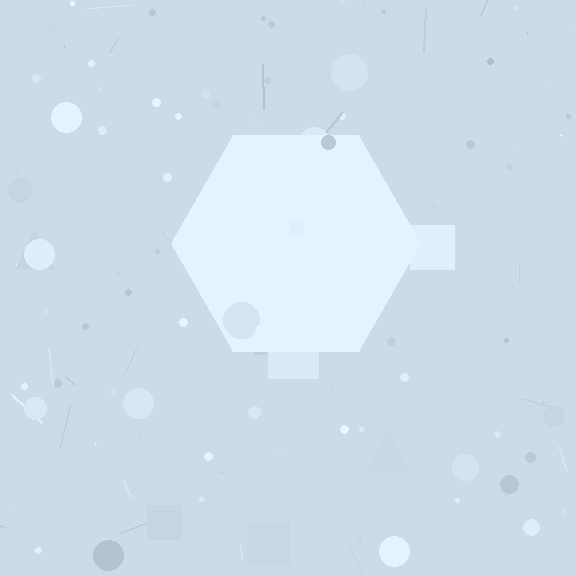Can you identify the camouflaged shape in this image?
The camouflaged shape is a hexagon.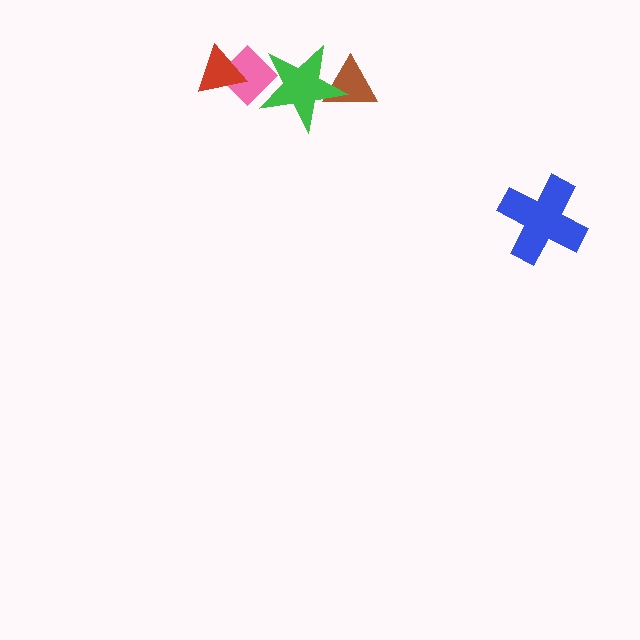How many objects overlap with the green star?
2 objects overlap with the green star.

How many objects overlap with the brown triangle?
1 object overlaps with the brown triangle.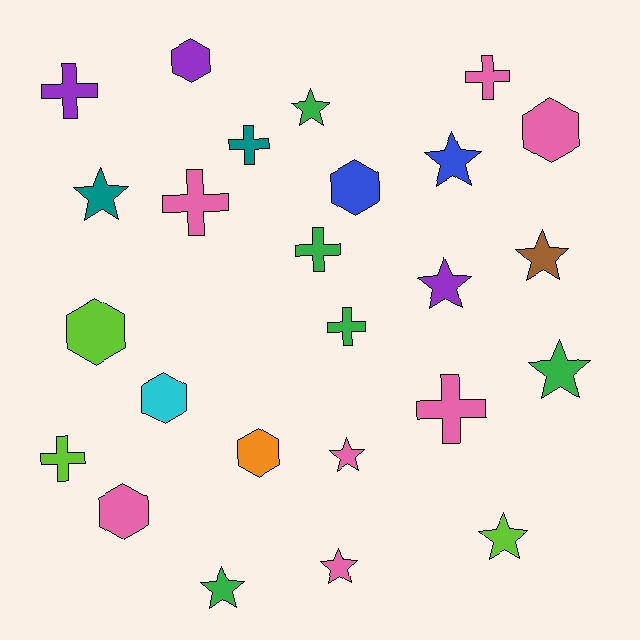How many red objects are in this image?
There are no red objects.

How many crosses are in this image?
There are 8 crosses.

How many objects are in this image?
There are 25 objects.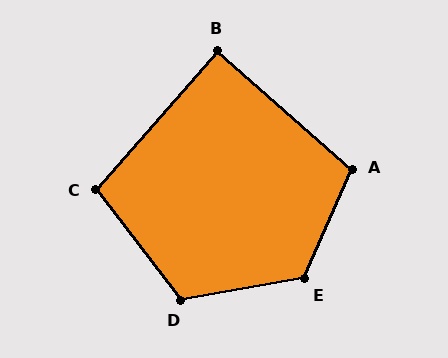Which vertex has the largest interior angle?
E, at approximately 123 degrees.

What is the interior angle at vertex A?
Approximately 108 degrees (obtuse).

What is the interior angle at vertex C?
Approximately 101 degrees (obtuse).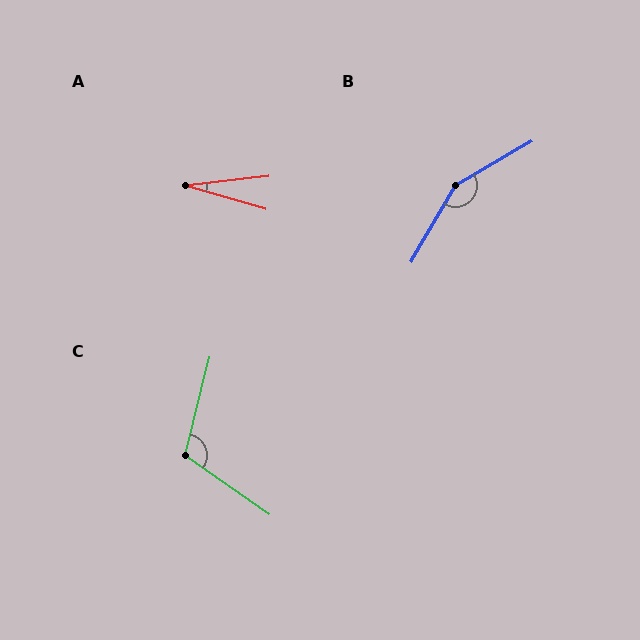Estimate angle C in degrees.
Approximately 111 degrees.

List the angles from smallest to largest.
A (22°), C (111°), B (150°).